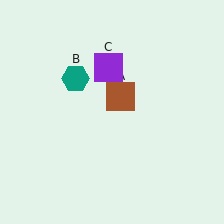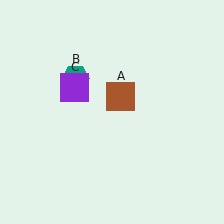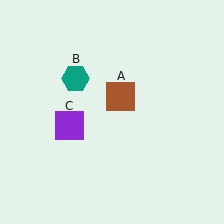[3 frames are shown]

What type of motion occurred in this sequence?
The purple square (object C) rotated counterclockwise around the center of the scene.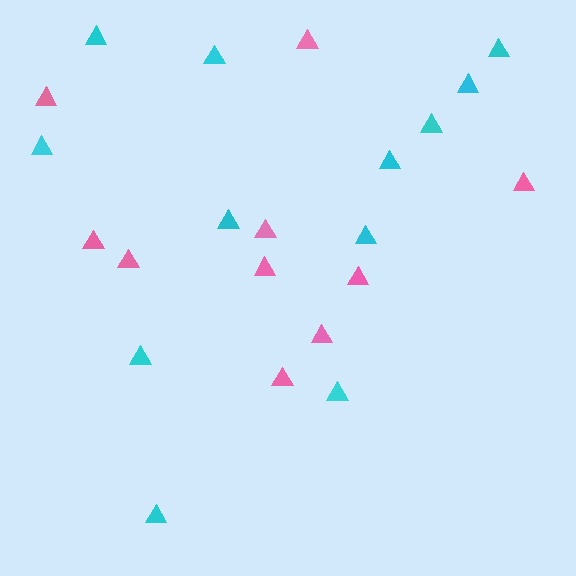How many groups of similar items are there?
There are 2 groups: one group of cyan triangles (12) and one group of pink triangles (10).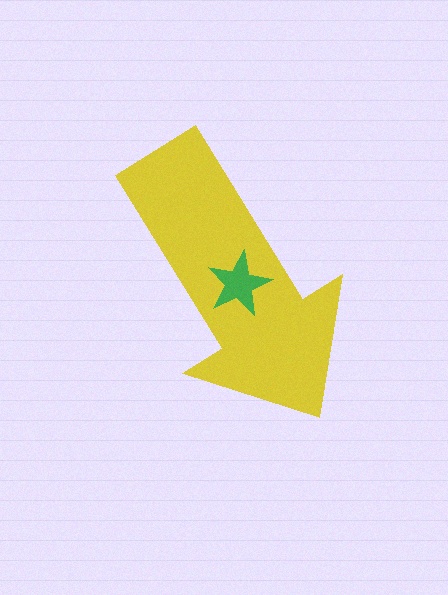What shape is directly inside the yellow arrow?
The green star.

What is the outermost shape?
The yellow arrow.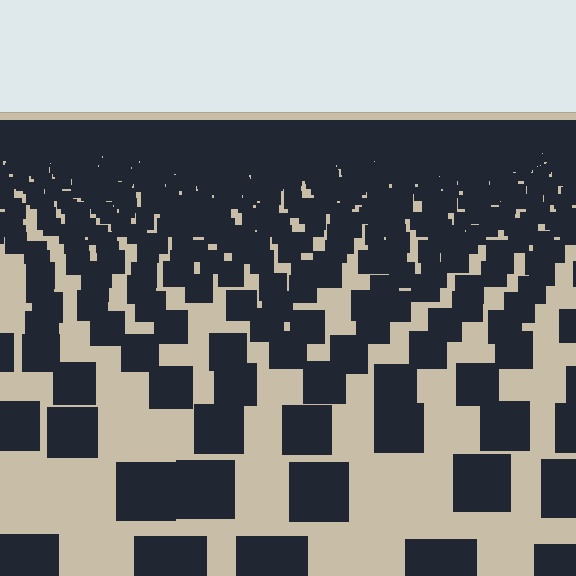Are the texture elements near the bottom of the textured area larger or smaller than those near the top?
Larger. Near the bottom, elements are closer to the viewer and appear at a bigger on-screen size.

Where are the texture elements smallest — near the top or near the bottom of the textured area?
Near the top.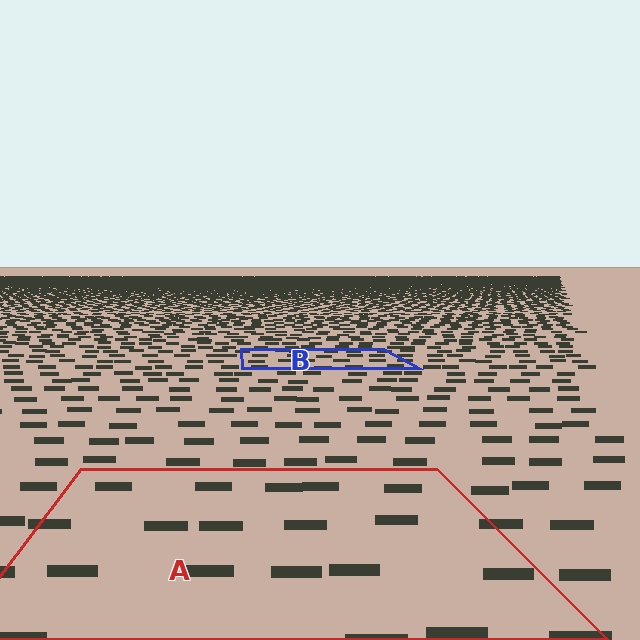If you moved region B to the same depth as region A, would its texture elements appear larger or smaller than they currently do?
They would appear larger. At a closer depth, the same texture elements are projected at a bigger on-screen size.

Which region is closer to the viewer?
Region A is closer. The texture elements there are larger and more spread out.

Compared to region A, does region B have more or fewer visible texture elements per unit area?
Region B has more texture elements per unit area — they are packed more densely because it is farther away.